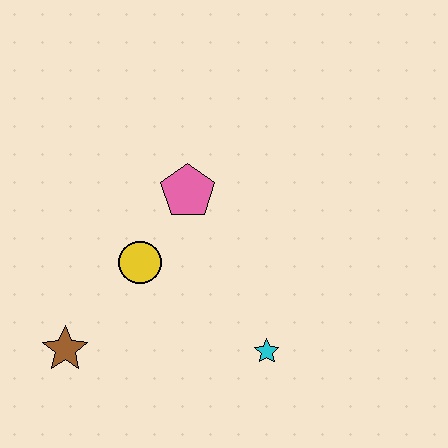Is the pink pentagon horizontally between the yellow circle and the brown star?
No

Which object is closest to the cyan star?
The yellow circle is closest to the cyan star.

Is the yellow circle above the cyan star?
Yes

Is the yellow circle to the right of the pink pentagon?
No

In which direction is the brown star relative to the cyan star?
The brown star is to the left of the cyan star.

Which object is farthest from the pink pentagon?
The brown star is farthest from the pink pentagon.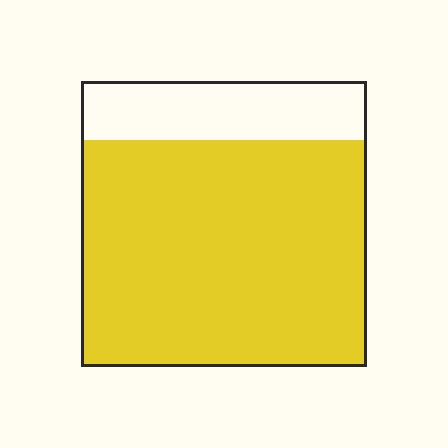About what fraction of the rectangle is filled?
About four fifths (4/5).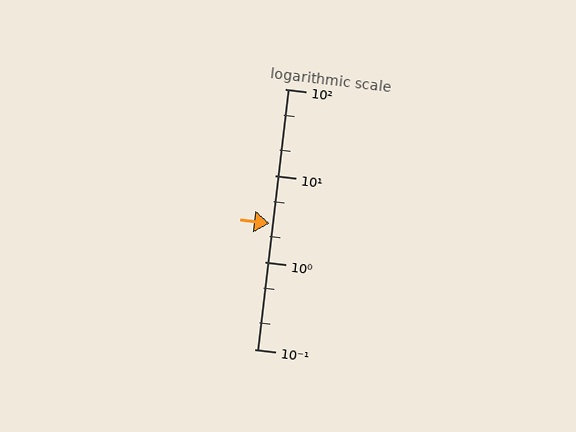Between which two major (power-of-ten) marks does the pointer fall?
The pointer is between 1 and 10.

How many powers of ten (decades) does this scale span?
The scale spans 3 decades, from 0.1 to 100.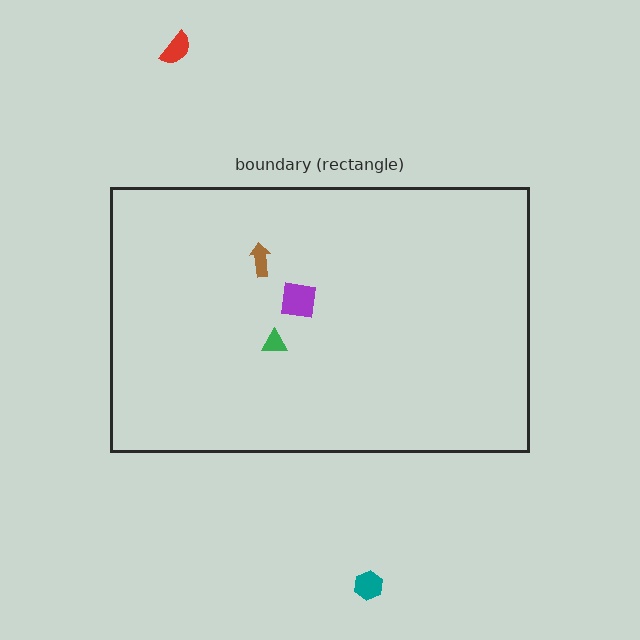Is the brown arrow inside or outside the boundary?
Inside.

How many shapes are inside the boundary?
3 inside, 2 outside.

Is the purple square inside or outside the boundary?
Inside.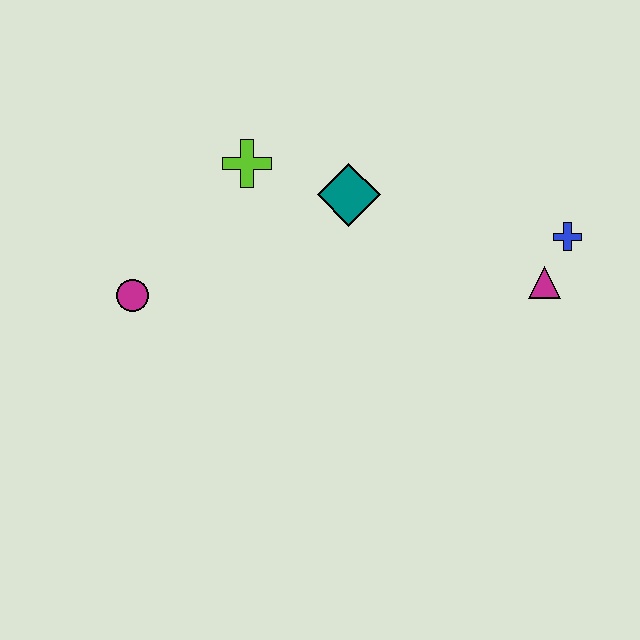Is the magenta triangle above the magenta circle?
Yes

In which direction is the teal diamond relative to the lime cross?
The teal diamond is to the right of the lime cross.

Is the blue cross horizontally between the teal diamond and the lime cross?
No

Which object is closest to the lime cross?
The teal diamond is closest to the lime cross.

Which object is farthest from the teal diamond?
The magenta circle is farthest from the teal diamond.